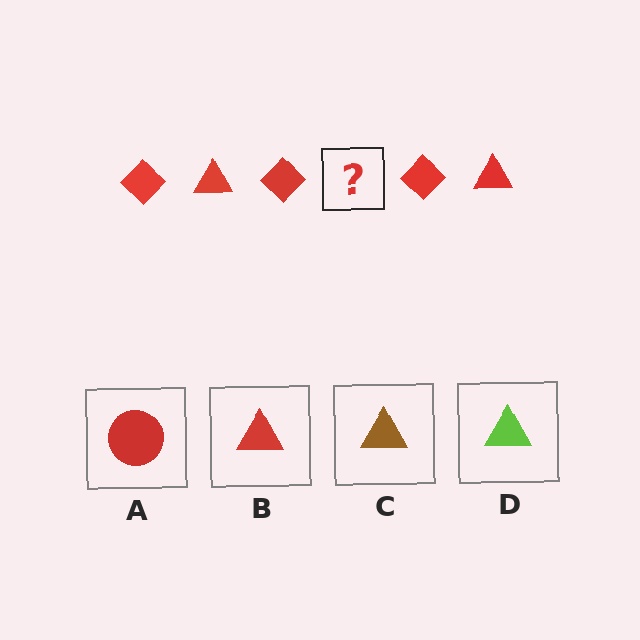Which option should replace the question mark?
Option B.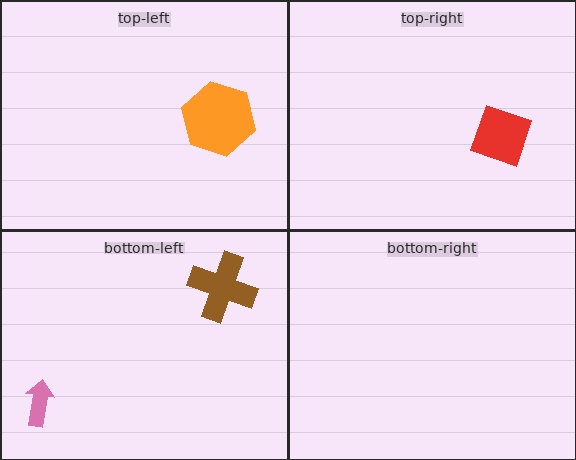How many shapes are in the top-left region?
1.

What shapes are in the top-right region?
The red diamond.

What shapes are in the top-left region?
The orange hexagon.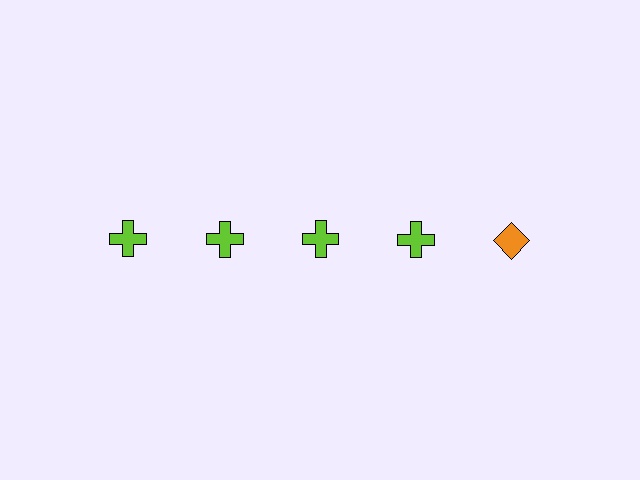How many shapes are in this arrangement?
There are 5 shapes arranged in a grid pattern.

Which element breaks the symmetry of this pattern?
The orange diamond in the top row, rightmost column breaks the symmetry. All other shapes are lime crosses.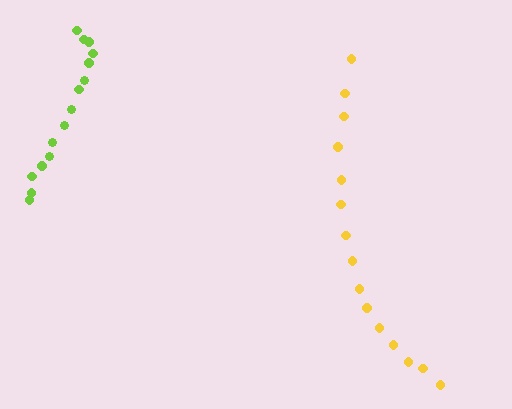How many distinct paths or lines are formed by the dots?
There are 2 distinct paths.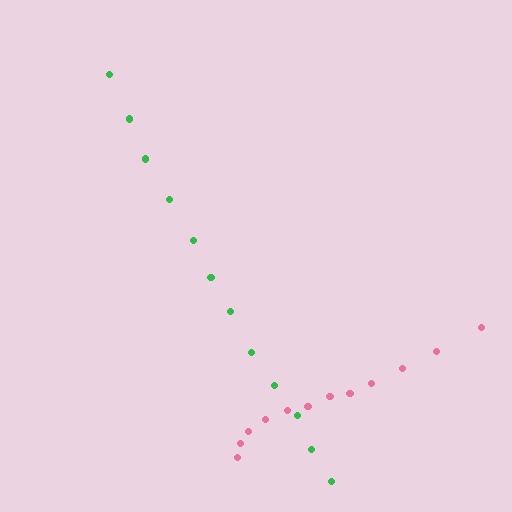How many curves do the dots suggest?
There are 2 distinct paths.